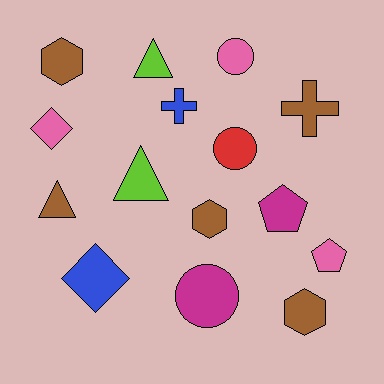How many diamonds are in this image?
There are 2 diamonds.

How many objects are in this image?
There are 15 objects.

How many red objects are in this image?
There is 1 red object.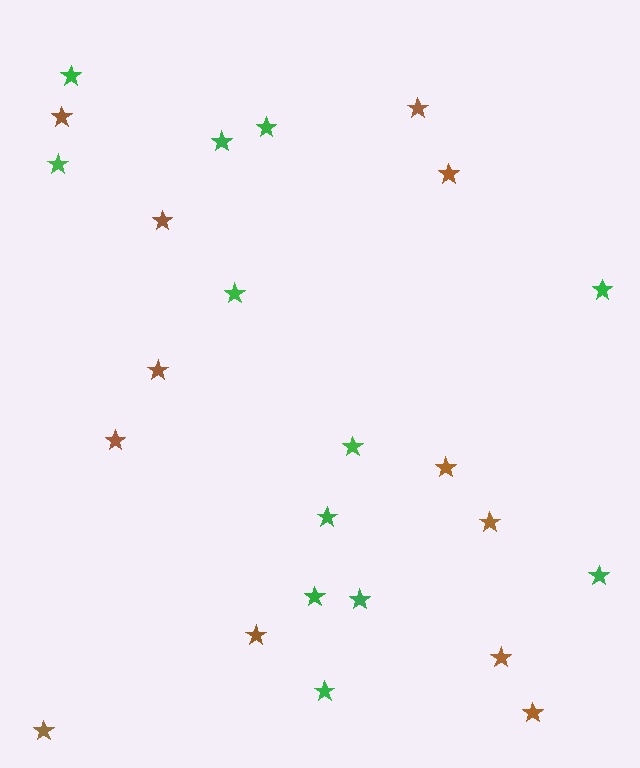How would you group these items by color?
There are 2 groups: one group of brown stars (12) and one group of green stars (12).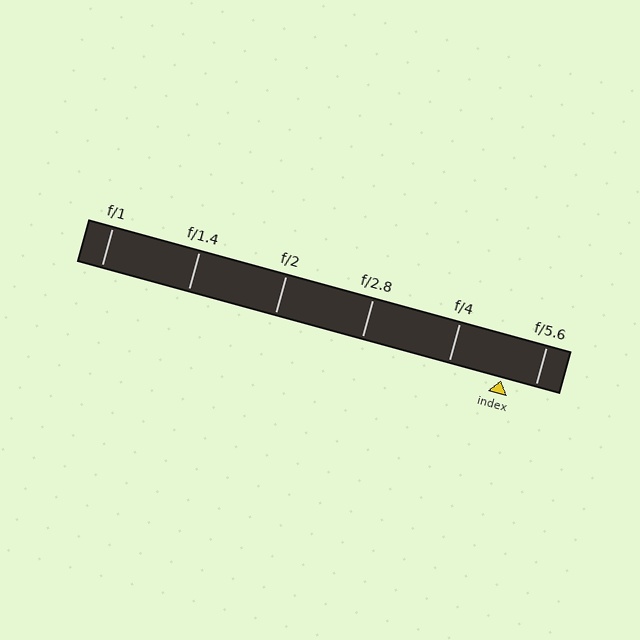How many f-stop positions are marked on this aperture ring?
There are 6 f-stop positions marked.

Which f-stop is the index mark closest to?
The index mark is closest to f/5.6.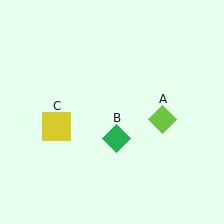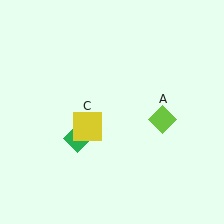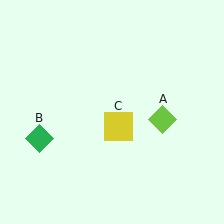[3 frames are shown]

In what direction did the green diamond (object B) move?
The green diamond (object B) moved left.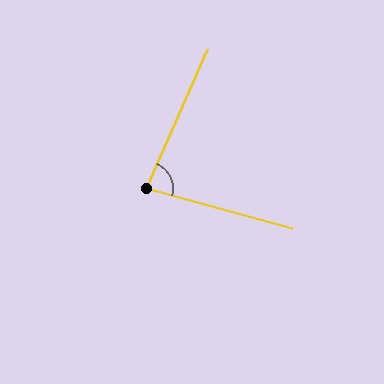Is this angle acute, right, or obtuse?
It is acute.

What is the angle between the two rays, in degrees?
Approximately 82 degrees.